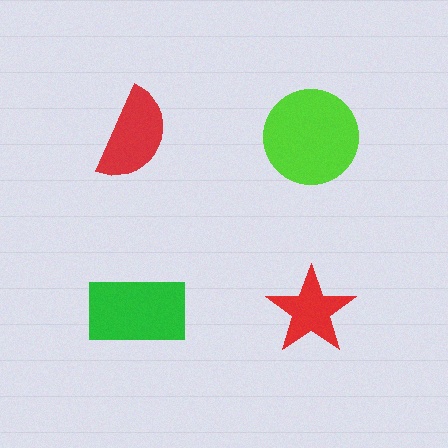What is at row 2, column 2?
A red star.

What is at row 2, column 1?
A green rectangle.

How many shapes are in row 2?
2 shapes.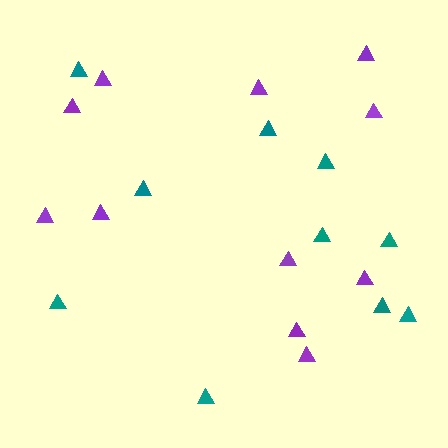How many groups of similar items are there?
There are 2 groups: one group of purple triangles (11) and one group of teal triangles (10).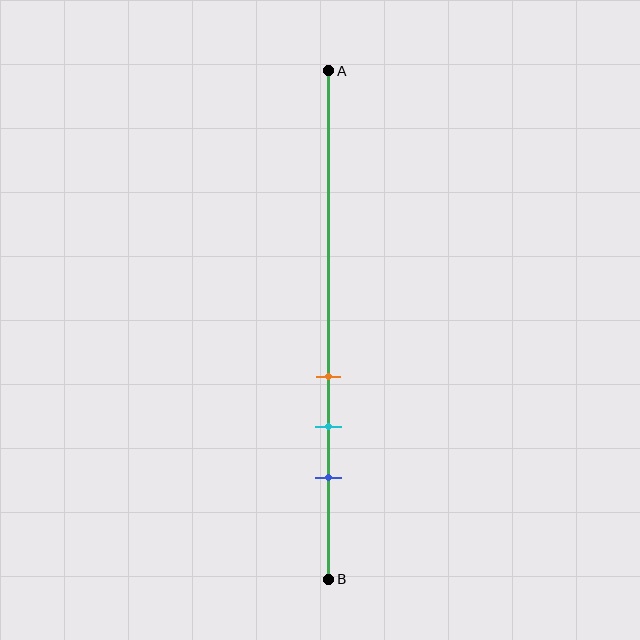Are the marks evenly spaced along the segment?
Yes, the marks are approximately evenly spaced.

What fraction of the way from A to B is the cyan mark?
The cyan mark is approximately 70% (0.7) of the way from A to B.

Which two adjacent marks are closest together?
The orange and cyan marks are the closest adjacent pair.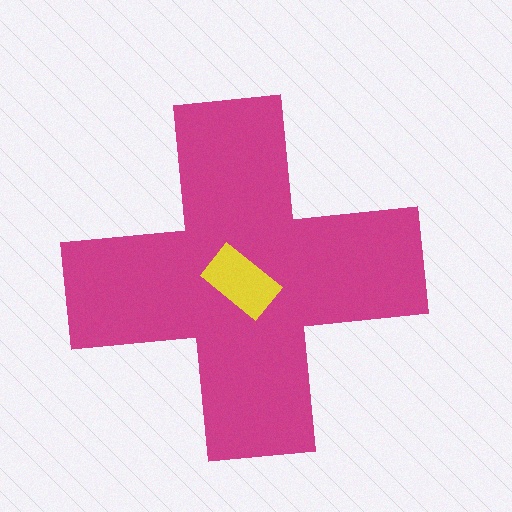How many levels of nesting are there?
2.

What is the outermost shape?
The magenta cross.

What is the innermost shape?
The yellow rectangle.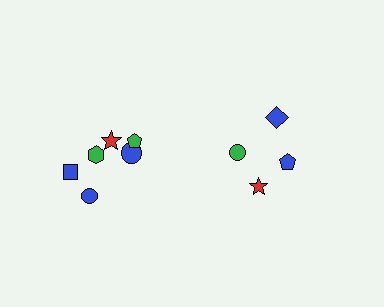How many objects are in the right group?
There are 4 objects.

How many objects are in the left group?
There are 6 objects.